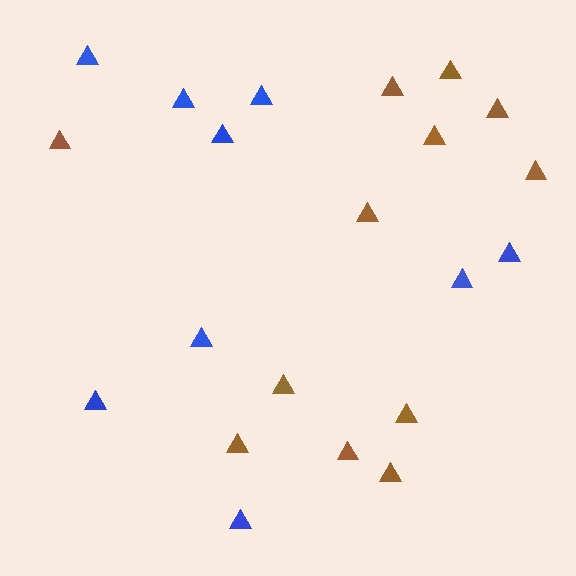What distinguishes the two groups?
There are 2 groups: one group of blue triangles (9) and one group of brown triangles (12).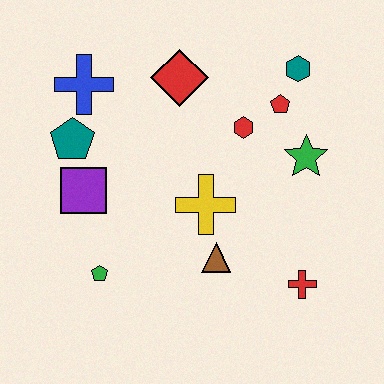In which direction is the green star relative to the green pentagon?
The green star is to the right of the green pentagon.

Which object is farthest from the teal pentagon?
The red cross is farthest from the teal pentagon.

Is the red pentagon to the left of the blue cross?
No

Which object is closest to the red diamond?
The red hexagon is closest to the red diamond.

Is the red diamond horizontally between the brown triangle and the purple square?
Yes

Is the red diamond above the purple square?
Yes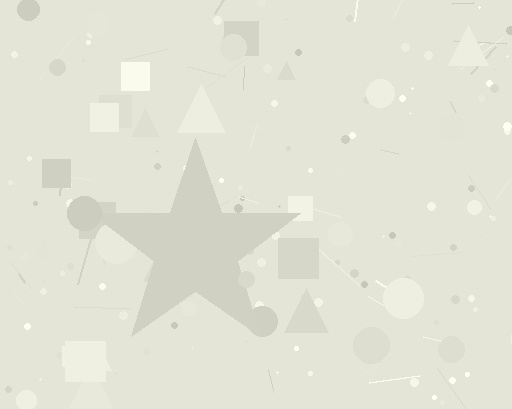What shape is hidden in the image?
A star is hidden in the image.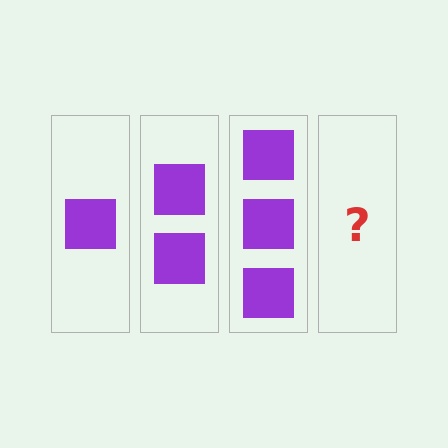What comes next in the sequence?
The next element should be 4 squares.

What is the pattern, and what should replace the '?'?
The pattern is that each step adds one more square. The '?' should be 4 squares.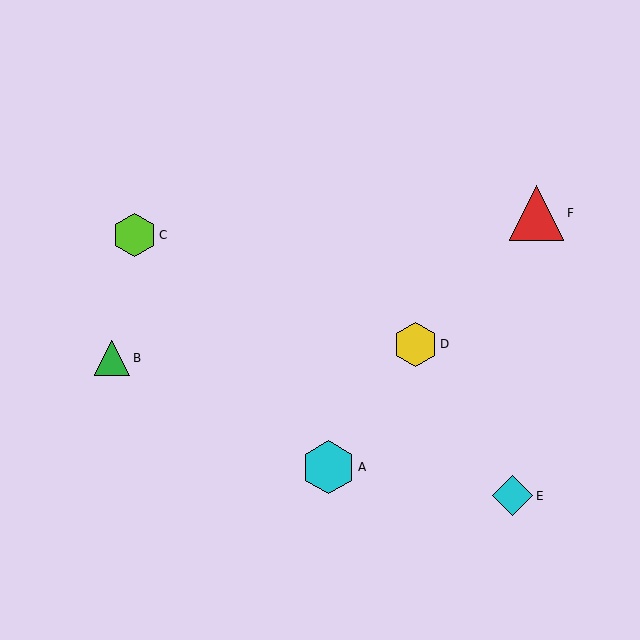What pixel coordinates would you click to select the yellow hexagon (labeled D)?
Click at (415, 344) to select the yellow hexagon D.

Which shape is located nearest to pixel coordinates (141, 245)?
The lime hexagon (labeled C) at (134, 235) is nearest to that location.